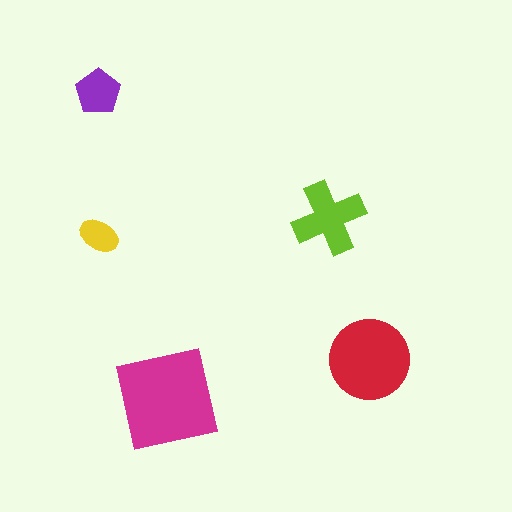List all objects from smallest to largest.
The yellow ellipse, the purple pentagon, the lime cross, the red circle, the magenta square.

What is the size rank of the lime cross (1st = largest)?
3rd.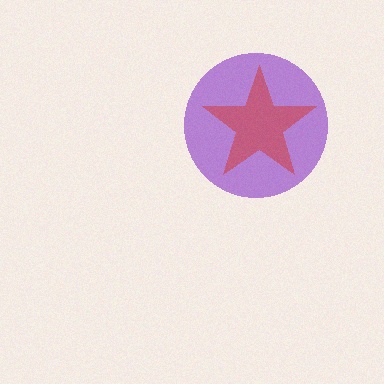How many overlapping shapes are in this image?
There are 2 overlapping shapes in the image.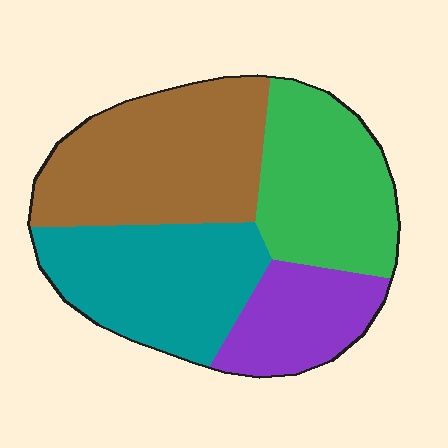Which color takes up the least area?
Purple, at roughly 15%.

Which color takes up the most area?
Brown, at roughly 30%.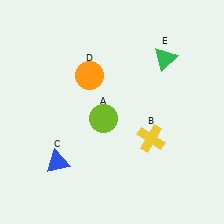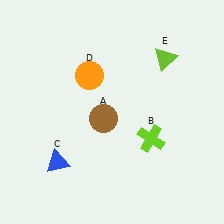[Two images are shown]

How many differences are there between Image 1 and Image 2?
There are 3 differences between the two images.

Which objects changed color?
A changed from lime to brown. B changed from yellow to lime. E changed from green to lime.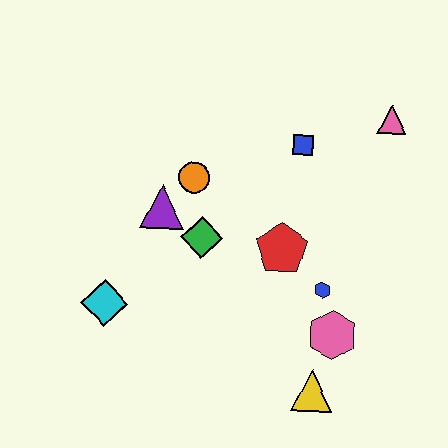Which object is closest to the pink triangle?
The blue square is closest to the pink triangle.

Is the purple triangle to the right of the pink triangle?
No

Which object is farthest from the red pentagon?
The cyan diamond is farthest from the red pentagon.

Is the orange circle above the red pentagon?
Yes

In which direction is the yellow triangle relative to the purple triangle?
The yellow triangle is below the purple triangle.